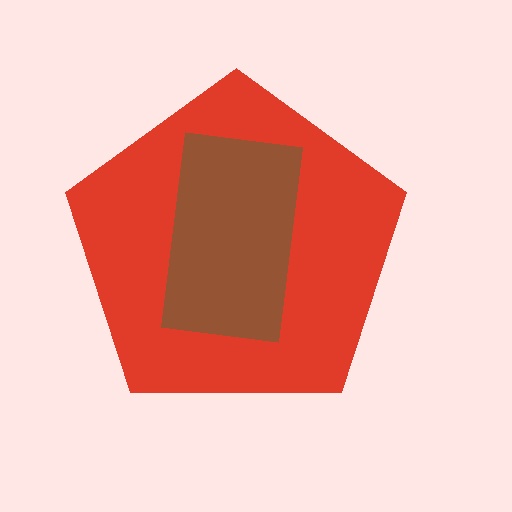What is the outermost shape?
The red pentagon.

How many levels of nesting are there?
2.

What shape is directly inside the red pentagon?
The brown rectangle.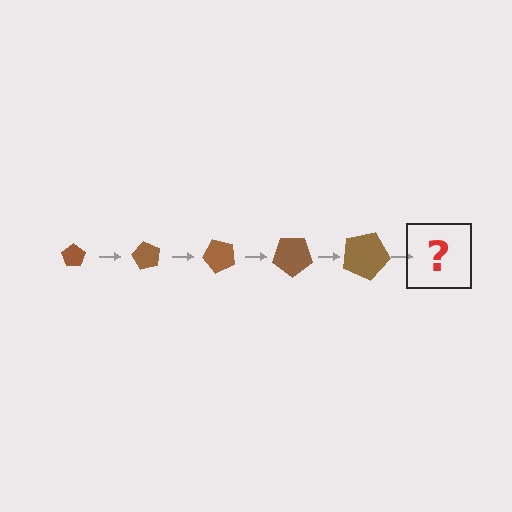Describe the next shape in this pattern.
It should be a pentagon, larger than the previous one and rotated 300 degrees from the start.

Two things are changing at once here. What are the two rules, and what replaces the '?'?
The two rules are that the pentagon grows larger each step and it rotates 60 degrees each step. The '?' should be a pentagon, larger than the previous one and rotated 300 degrees from the start.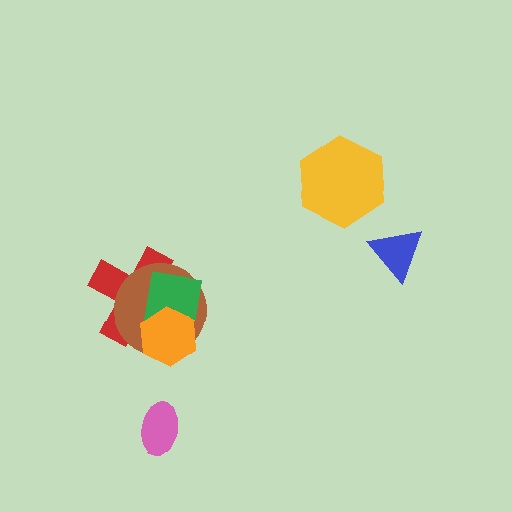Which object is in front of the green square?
The orange hexagon is in front of the green square.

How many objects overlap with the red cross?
3 objects overlap with the red cross.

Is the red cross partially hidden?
Yes, it is partially covered by another shape.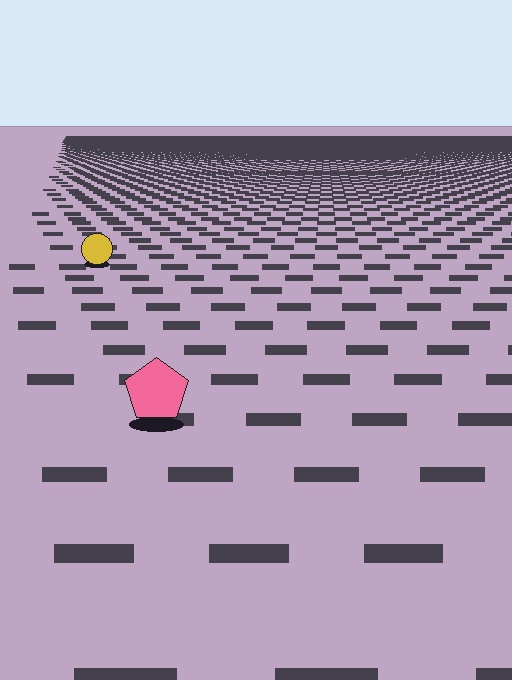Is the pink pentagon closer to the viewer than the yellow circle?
Yes. The pink pentagon is closer — you can tell from the texture gradient: the ground texture is coarser near it.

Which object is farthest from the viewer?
The yellow circle is farthest from the viewer. It appears smaller and the ground texture around it is denser.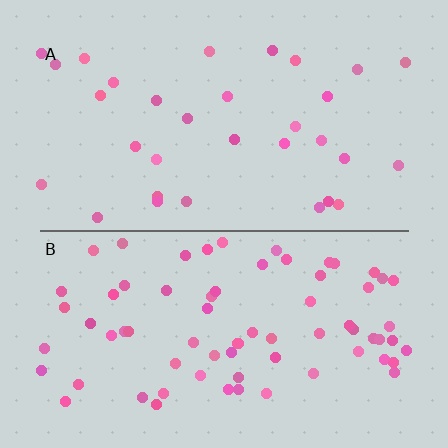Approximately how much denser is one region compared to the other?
Approximately 2.2× — region B over region A.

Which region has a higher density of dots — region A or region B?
B (the bottom).